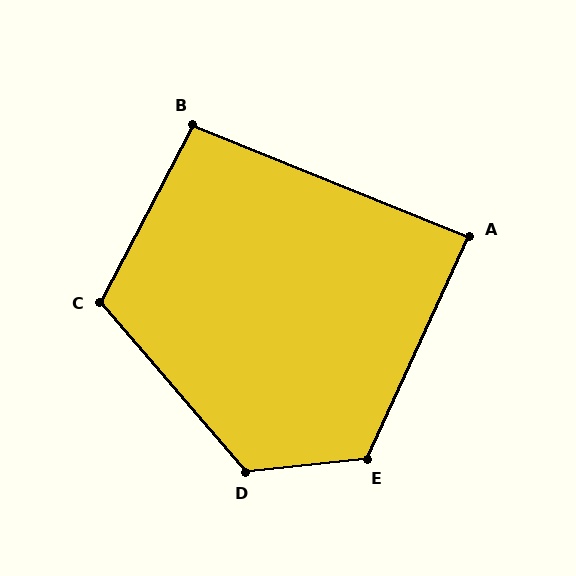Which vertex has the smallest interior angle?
A, at approximately 87 degrees.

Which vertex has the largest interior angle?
D, at approximately 125 degrees.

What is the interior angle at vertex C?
Approximately 112 degrees (obtuse).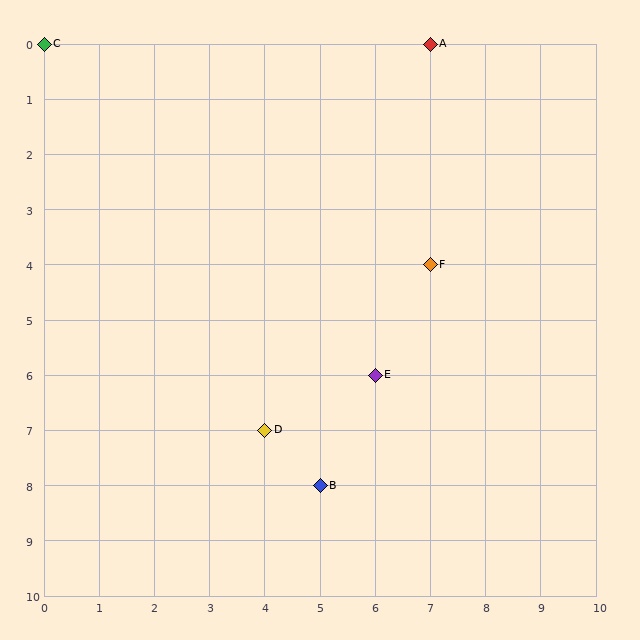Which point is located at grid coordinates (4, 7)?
Point D is at (4, 7).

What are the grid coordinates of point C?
Point C is at grid coordinates (0, 0).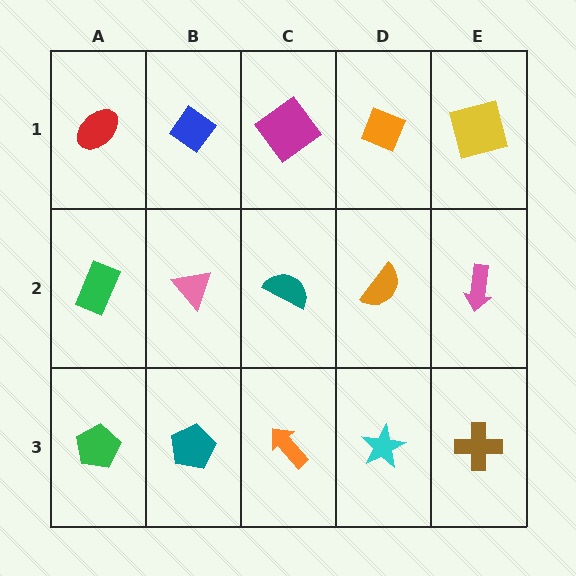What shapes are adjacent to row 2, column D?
An orange diamond (row 1, column D), a cyan star (row 3, column D), a teal semicircle (row 2, column C), a pink arrow (row 2, column E).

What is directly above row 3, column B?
A pink triangle.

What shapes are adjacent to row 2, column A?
A red ellipse (row 1, column A), a green pentagon (row 3, column A), a pink triangle (row 2, column B).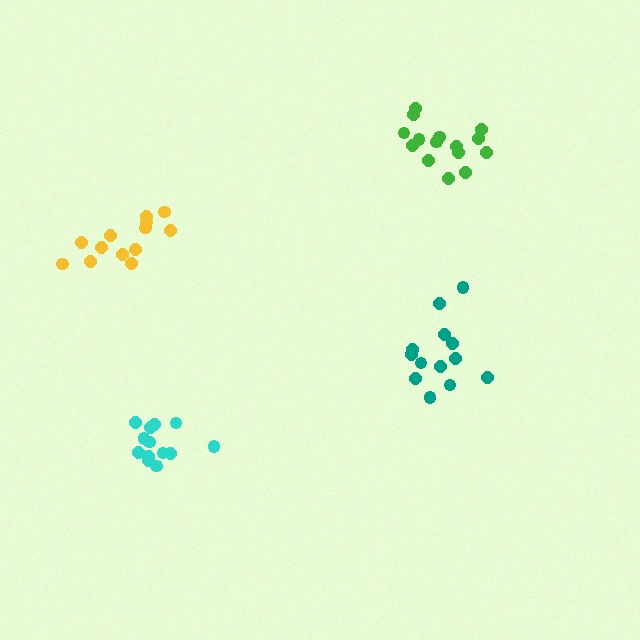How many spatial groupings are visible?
There are 4 spatial groupings.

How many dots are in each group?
Group 1: 13 dots, Group 2: 13 dots, Group 3: 15 dots, Group 4: 13 dots (54 total).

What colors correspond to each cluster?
The clusters are colored: yellow, teal, green, cyan.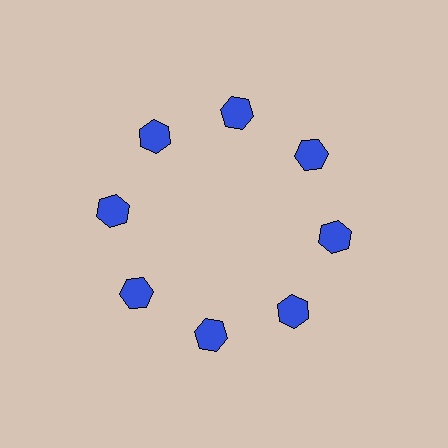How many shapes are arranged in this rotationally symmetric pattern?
There are 8 shapes, arranged in 8 groups of 1.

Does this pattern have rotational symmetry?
Yes, this pattern has 8-fold rotational symmetry. It looks the same after rotating 45 degrees around the center.